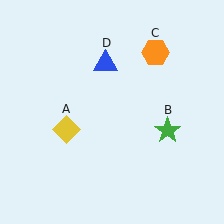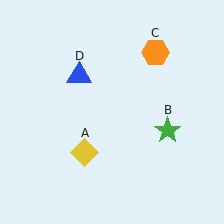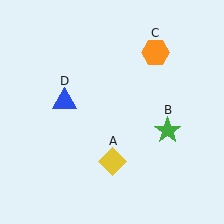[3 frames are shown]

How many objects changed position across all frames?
2 objects changed position: yellow diamond (object A), blue triangle (object D).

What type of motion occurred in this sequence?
The yellow diamond (object A), blue triangle (object D) rotated counterclockwise around the center of the scene.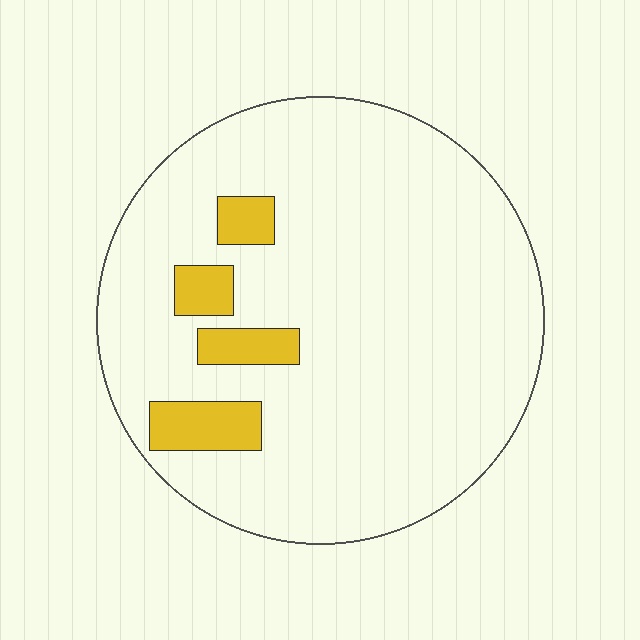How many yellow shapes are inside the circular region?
4.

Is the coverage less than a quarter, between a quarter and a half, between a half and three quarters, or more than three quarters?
Less than a quarter.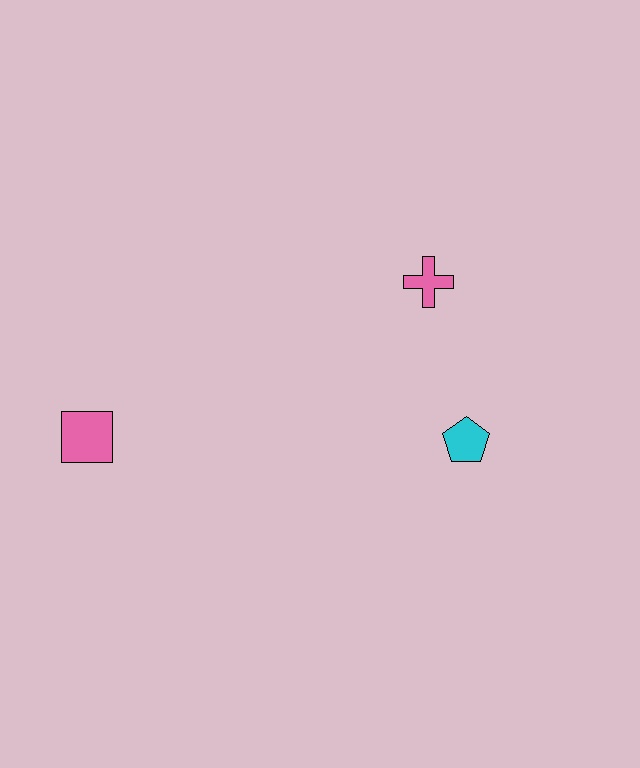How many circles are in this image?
There are no circles.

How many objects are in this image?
There are 3 objects.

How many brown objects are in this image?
There are no brown objects.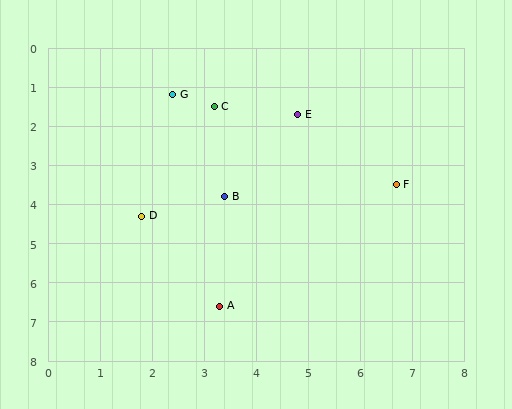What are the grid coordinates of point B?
Point B is at approximately (3.4, 3.8).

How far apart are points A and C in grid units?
Points A and C are about 5.1 grid units apart.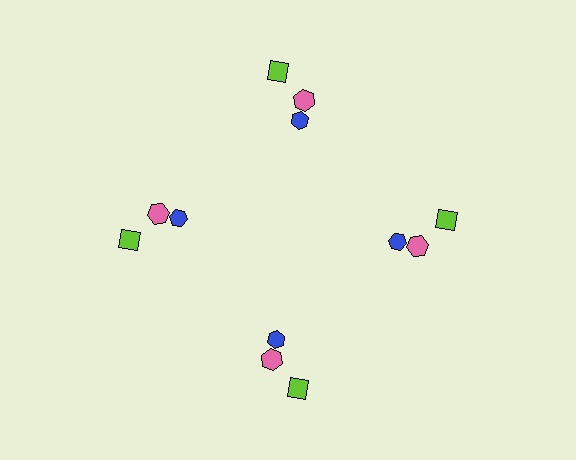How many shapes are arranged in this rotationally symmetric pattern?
There are 12 shapes, arranged in 4 groups of 3.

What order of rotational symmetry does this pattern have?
This pattern has 4-fold rotational symmetry.